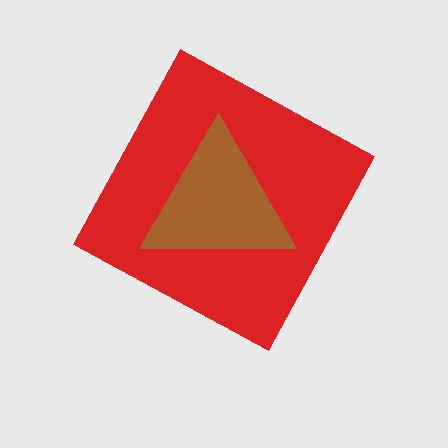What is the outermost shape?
The red diamond.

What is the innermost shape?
The brown triangle.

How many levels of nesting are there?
2.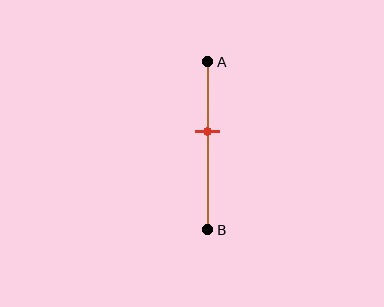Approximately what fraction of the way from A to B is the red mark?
The red mark is approximately 40% of the way from A to B.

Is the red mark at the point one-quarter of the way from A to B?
No, the mark is at about 40% from A, not at the 25% one-quarter point.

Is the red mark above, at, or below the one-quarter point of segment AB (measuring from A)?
The red mark is below the one-quarter point of segment AB.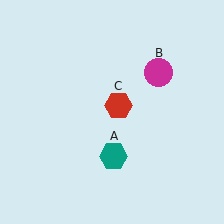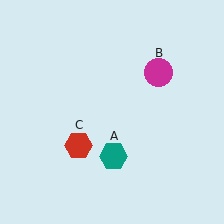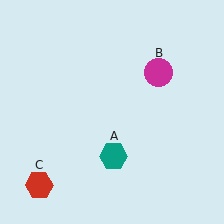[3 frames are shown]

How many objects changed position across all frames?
1 object changed position: red hexagon (object C).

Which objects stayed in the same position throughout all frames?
Teal hexagon (object A) and magenta circle (object B) remained stationary.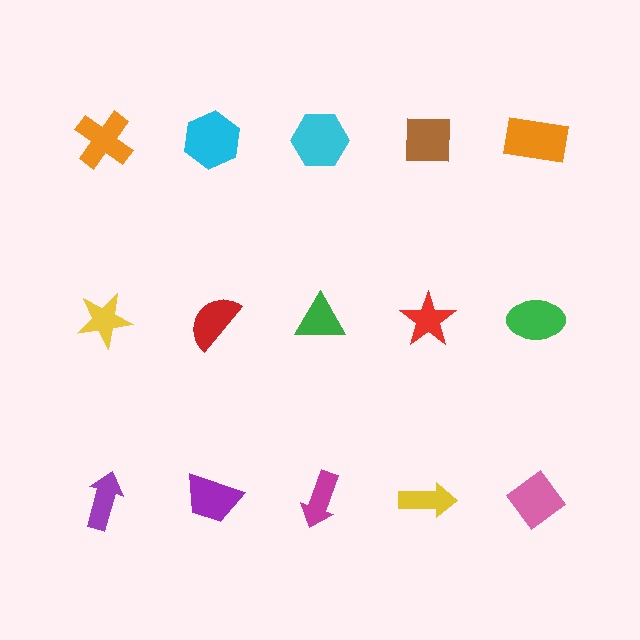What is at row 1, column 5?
An orange rectangle.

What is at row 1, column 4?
A brown square.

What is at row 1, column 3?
A cyan hexagon.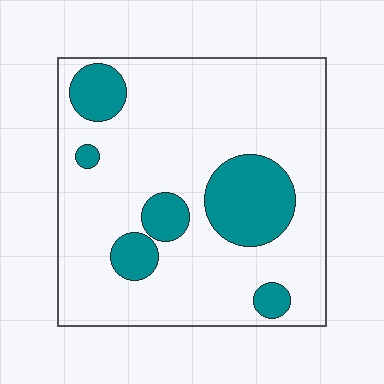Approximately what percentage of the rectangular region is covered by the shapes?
Approximately 20%.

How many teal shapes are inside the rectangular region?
6.